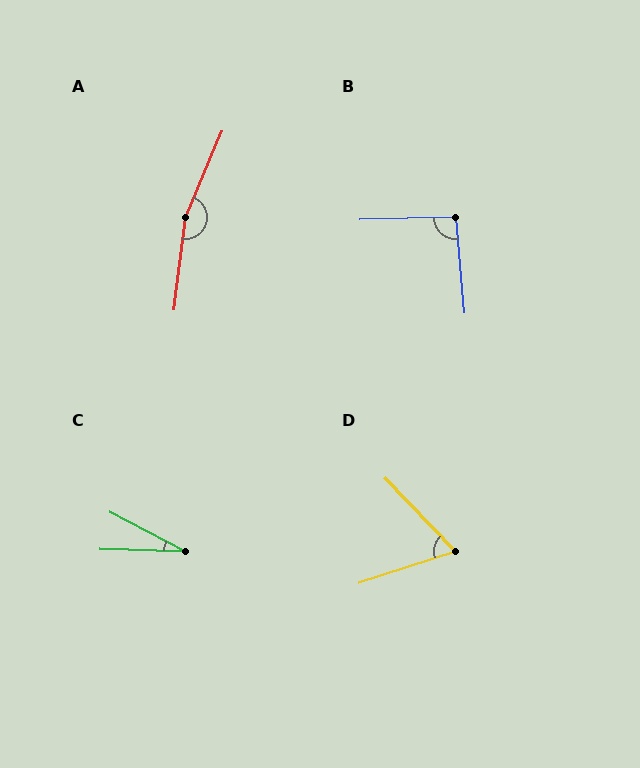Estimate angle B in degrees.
Approximately 93 degrees.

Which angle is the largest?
A, at approximately 164 degrees.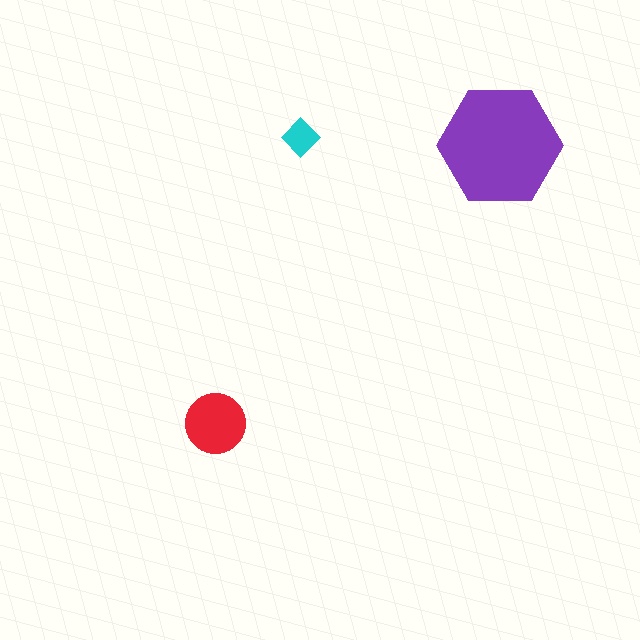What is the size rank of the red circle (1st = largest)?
2nd.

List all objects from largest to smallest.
The purple hexagon, the red circle, the cyan diamond.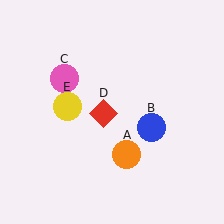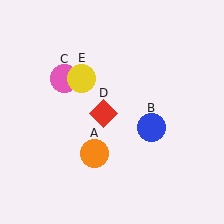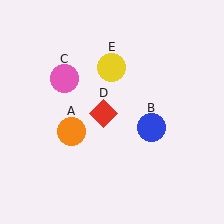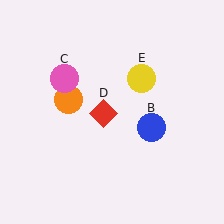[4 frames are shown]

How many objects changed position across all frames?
2 objects changed position: orange circle (object A), yellow circle (object E).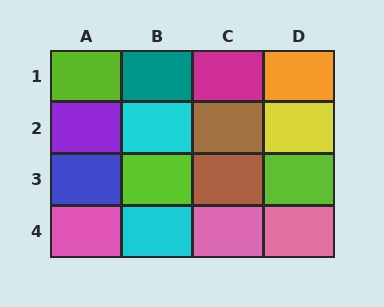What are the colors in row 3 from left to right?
Blue, lime, brown, lime.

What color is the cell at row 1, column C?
Magenta.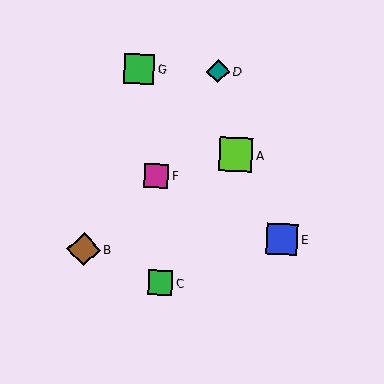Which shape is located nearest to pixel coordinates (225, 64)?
The teal diamond (labeled D) at (218, 71) is nearest to that location.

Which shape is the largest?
The lime square (labeled A) is the largest.